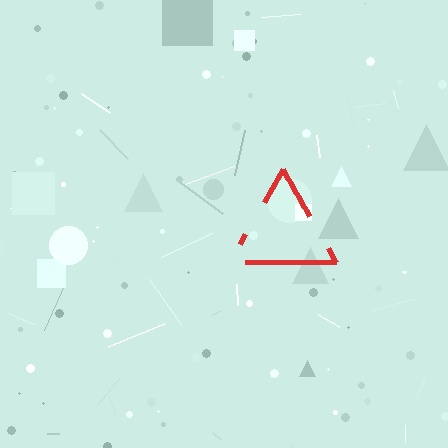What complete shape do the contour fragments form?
The contour fragments form a triangle.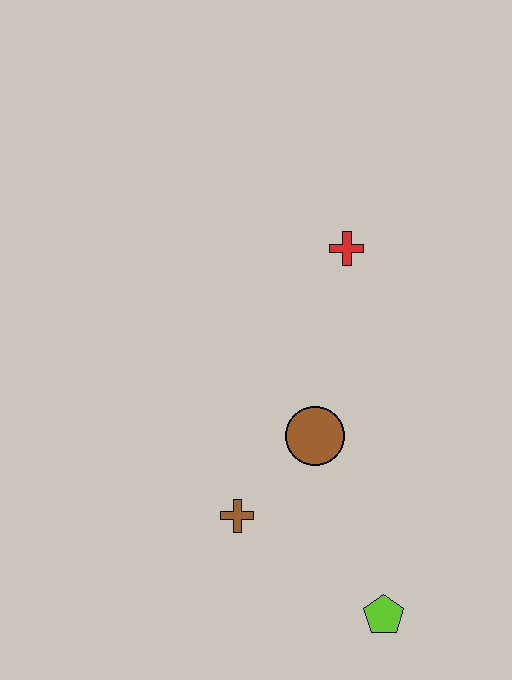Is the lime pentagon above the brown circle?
No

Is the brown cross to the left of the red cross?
Yes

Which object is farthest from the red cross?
The lime pentagon is farthest from the red cross.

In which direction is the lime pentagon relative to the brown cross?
The lime pentagon is to the right of the brown cross.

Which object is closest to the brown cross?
The brown circle is closest to the brown cross.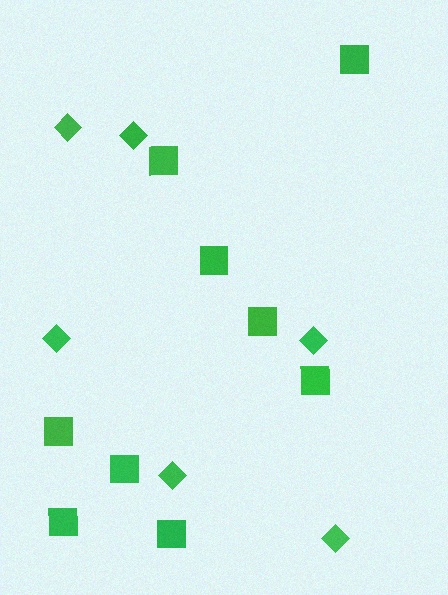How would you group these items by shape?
There are 2 groups: one group of squares (9) and one group of diamonds (6).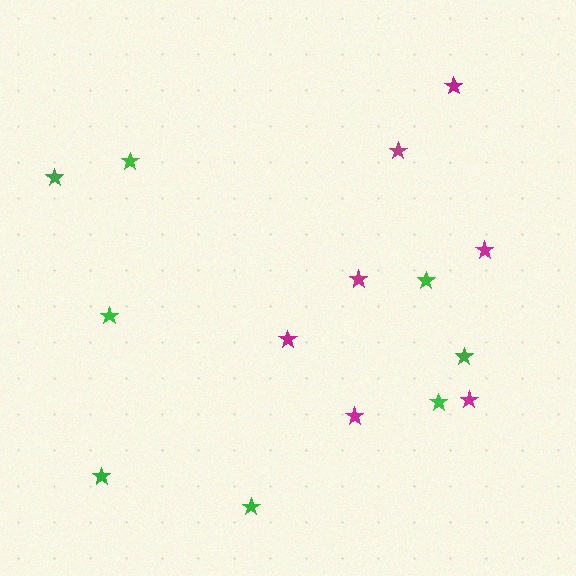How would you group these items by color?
There are 2 groups: one group of green stars (8) and one group of magenta stars (7).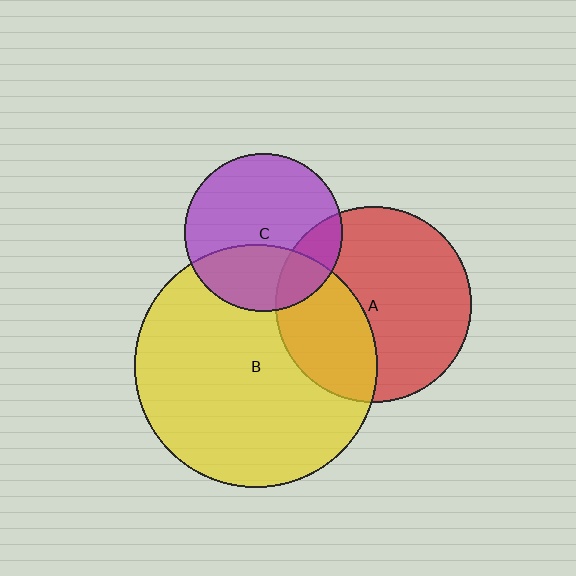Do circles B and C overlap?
Yes.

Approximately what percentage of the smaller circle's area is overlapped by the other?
Approximately 35%.